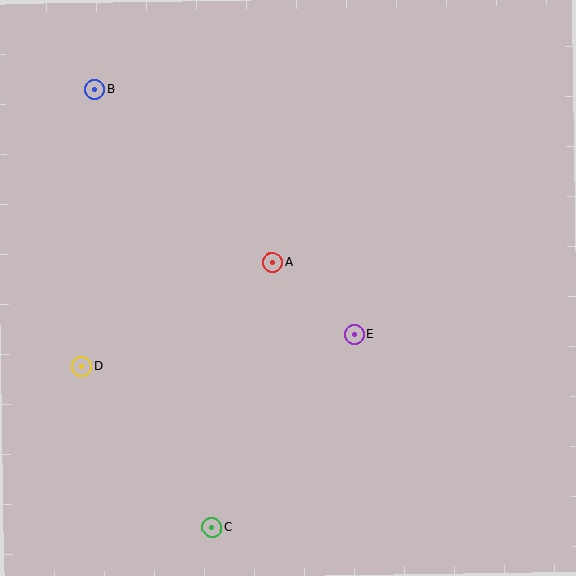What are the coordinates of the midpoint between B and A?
The midpoint between B and A is at (184, 176).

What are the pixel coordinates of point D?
Point D is at (82, 366).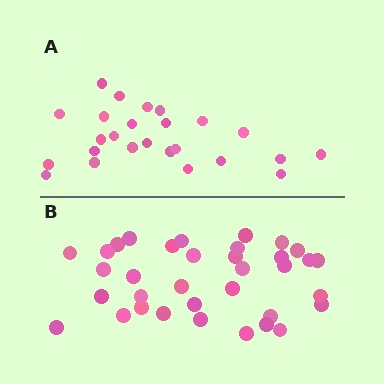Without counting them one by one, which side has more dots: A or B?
Region B (the bottom region) has more dots.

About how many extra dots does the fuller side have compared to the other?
Region B has roughly 10 or so more dots than region A.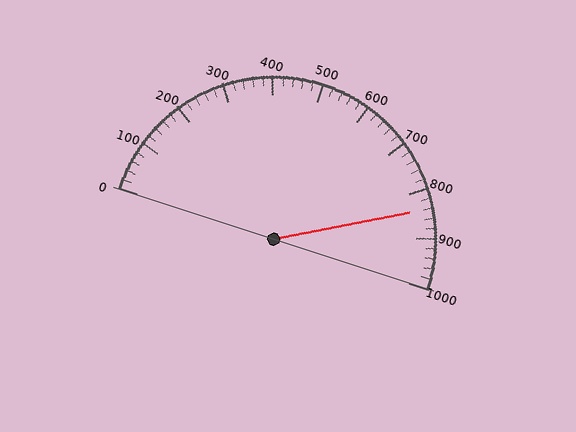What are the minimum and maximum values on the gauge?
The gauge ranges from 0 to 1000.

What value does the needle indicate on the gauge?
The needle indicates approximately 840.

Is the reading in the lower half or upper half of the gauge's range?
The reading is in the upper half of the range (0 to 1000).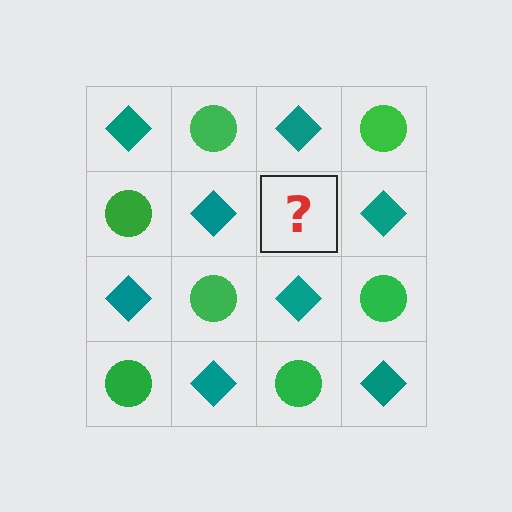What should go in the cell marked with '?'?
The missing cell should contain a green circle.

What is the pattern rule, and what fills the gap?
The rule is that it alternates teal diamond and green circle in a checkerboard pattern. The gap should be filled with a green circle.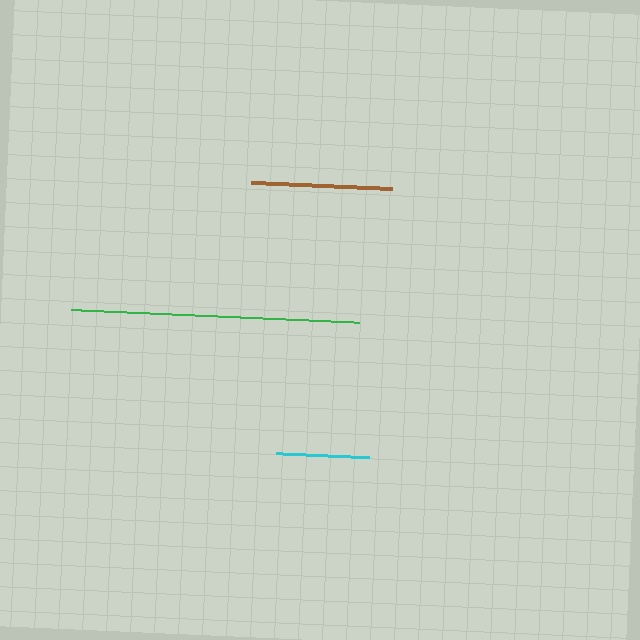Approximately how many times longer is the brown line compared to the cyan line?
The brown line is approximately 1.5 times the length of the cyan line.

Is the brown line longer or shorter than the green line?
The green line is longer than the brown line.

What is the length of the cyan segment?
The cyan segment is approximately 93 pixels long.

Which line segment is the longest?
The green line is the longest at approximately 288 pixels.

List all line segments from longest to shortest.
From longest to shortest: green, brown, cyan.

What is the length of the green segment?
The green segment is approximately 288 pixels long.